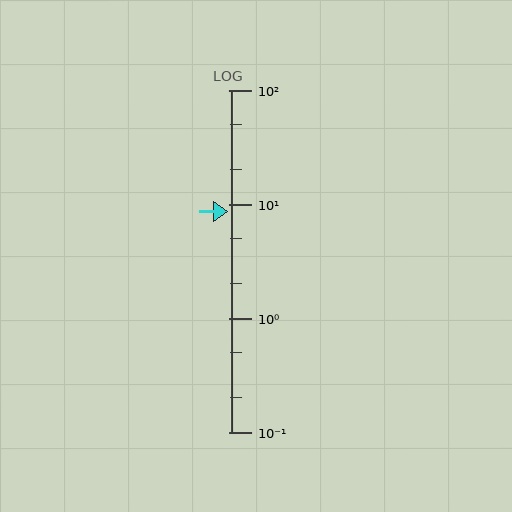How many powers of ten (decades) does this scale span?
The scale spans 3 decades, from 0.1 to 100.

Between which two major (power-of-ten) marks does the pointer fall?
The pointer is between 1 and 10.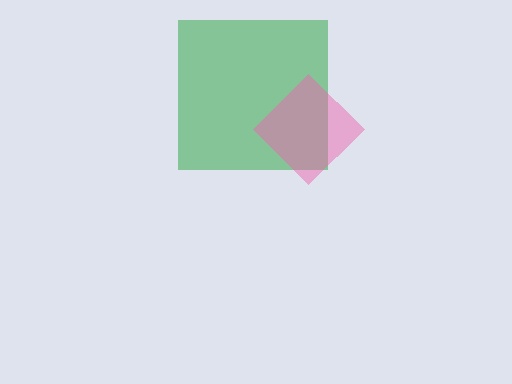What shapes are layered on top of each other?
The layered shapes are: a green square, a pink diamond.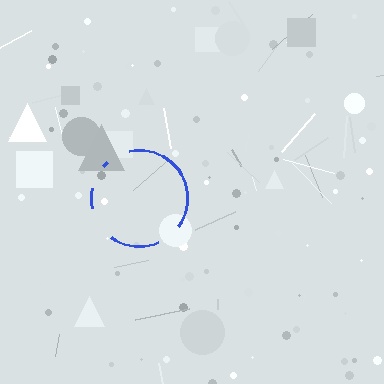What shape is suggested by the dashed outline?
The dashed outline suggests a circle.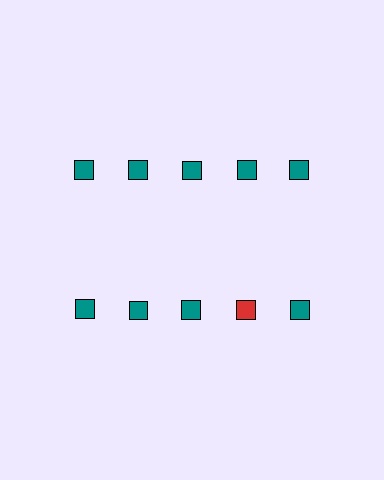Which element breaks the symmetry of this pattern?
The red square in the second row, second from right column breaks the symmetry. All other shapes are teal squares.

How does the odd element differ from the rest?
It has a different color: red instead of teal.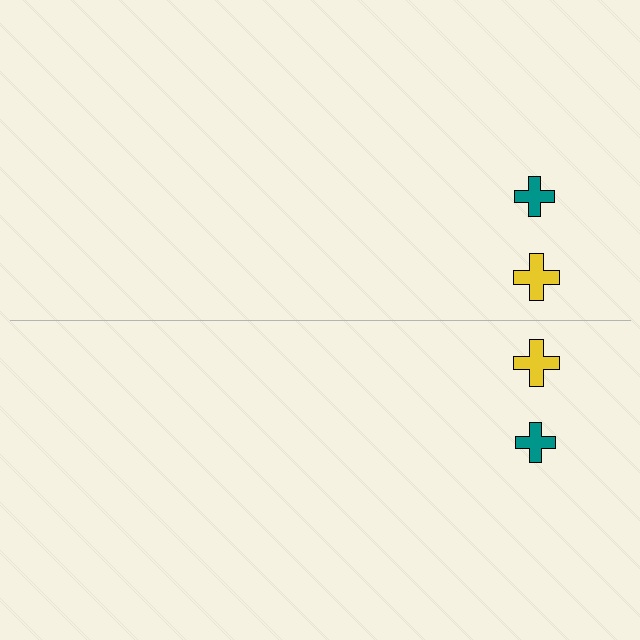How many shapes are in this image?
There are 4 shapes in this image.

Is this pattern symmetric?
Yes, this pattern has bilateral (reflection) symmetry.